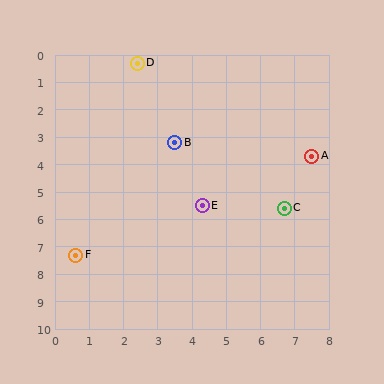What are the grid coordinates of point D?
Point D is at approximately (2.4, 0.3).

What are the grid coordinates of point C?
Point C is at approximately (6.7, 5.6).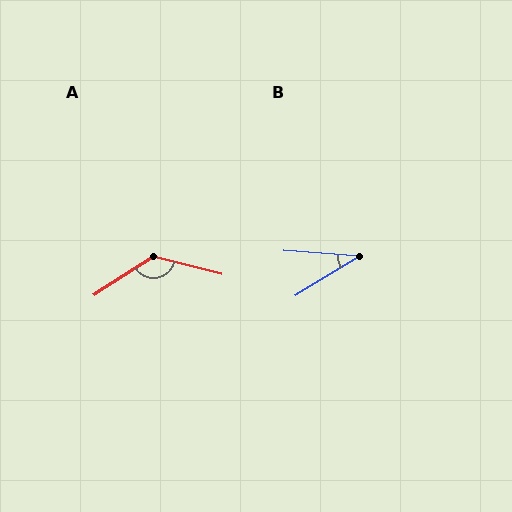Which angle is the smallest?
B, at approximately 36 degrees.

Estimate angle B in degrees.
Approximately 36 degrees.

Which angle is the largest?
A, at approximately 133 degrees.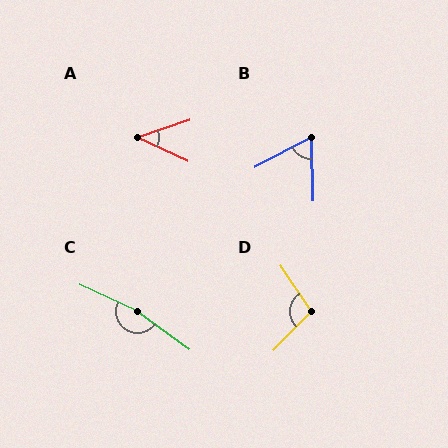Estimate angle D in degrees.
Approximately 102 degrees.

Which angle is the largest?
C, at approximately 168 degrees.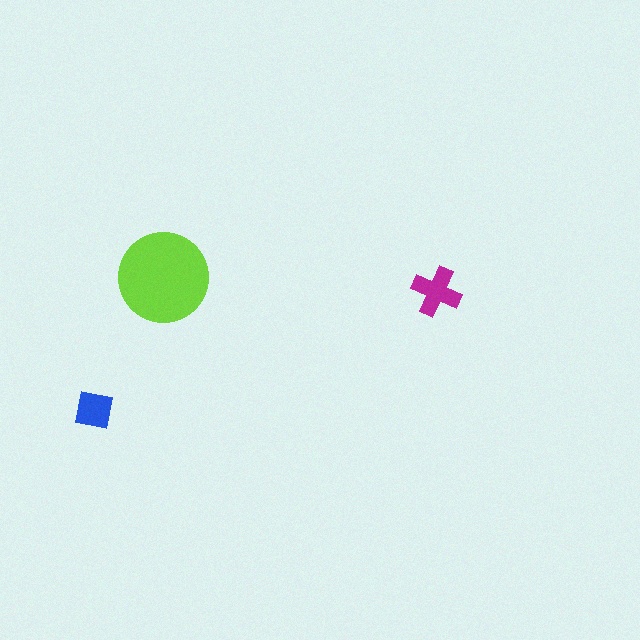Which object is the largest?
The lime circle.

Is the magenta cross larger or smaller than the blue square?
Larger.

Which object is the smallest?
The blue square.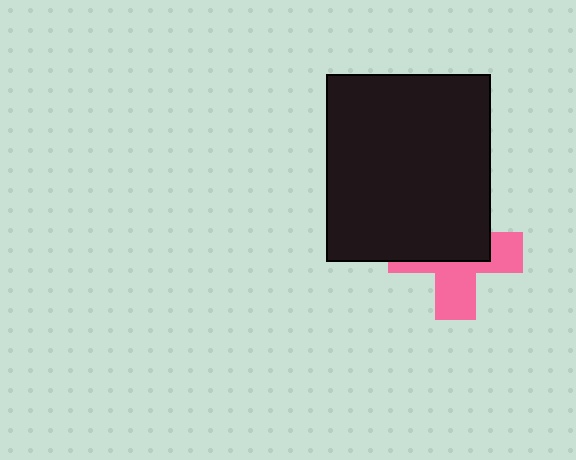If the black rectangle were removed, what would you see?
You would see the complete pink cross.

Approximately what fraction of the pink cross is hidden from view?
Roughly 53% of the pink cross is hidden behind the black rectangle.